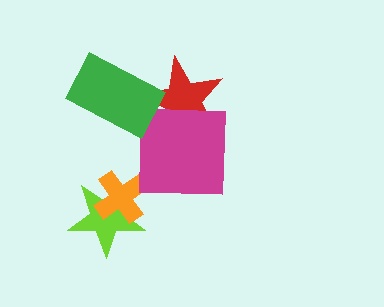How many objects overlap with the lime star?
1 object overlaps with the lime star.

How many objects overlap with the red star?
2 objects overlap with the red star.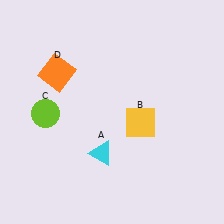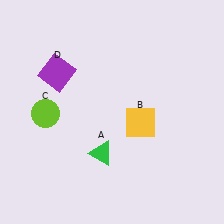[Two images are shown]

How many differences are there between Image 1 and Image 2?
There are 2 differences between the two images.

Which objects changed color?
A changed from cyan to green. D changed from orange to purple.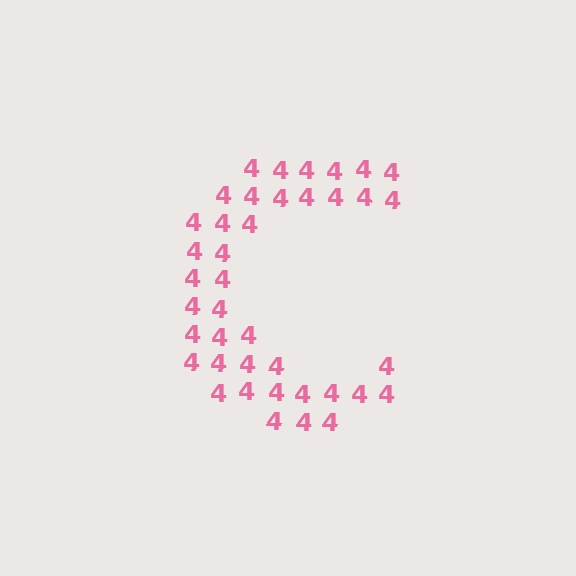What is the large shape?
The large shape is the letter C.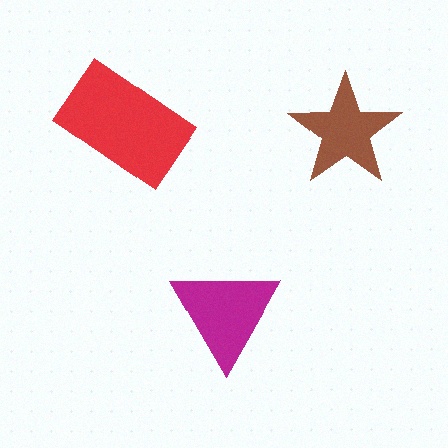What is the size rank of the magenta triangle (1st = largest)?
2nd.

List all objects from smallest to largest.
The brown star, the magenta triangle, the red rectangle.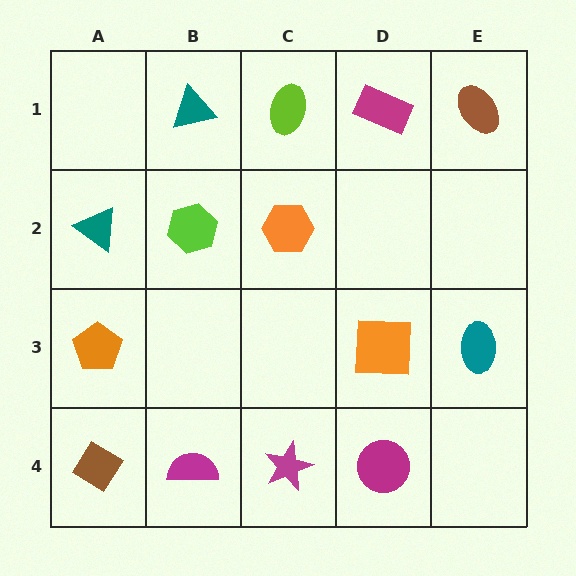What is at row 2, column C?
An orange hexagon.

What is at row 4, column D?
A magenta circle.